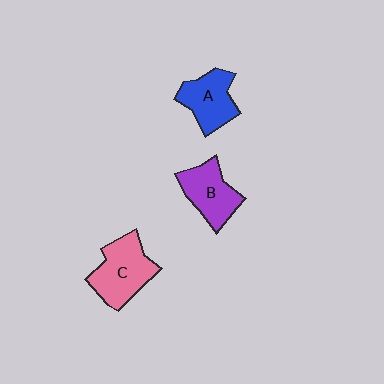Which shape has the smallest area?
Shape A (blue).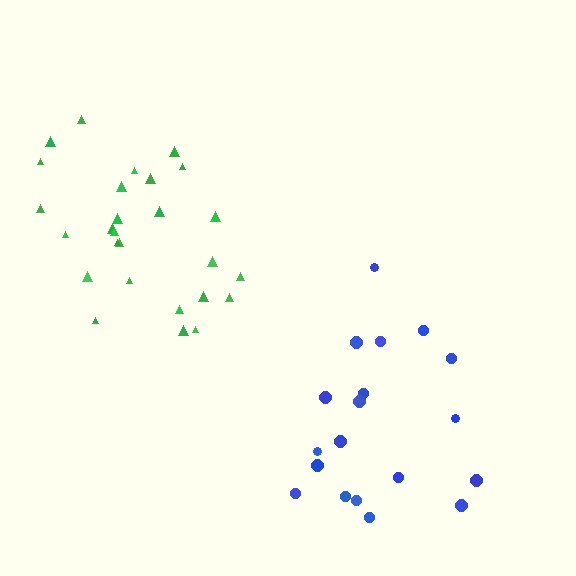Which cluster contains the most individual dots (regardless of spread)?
Green (27).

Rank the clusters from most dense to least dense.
green, blue.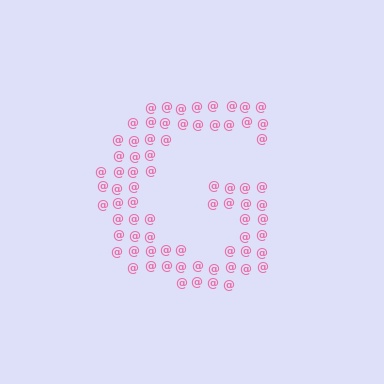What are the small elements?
The small elements are at signs.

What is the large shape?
The large shape is the letter G.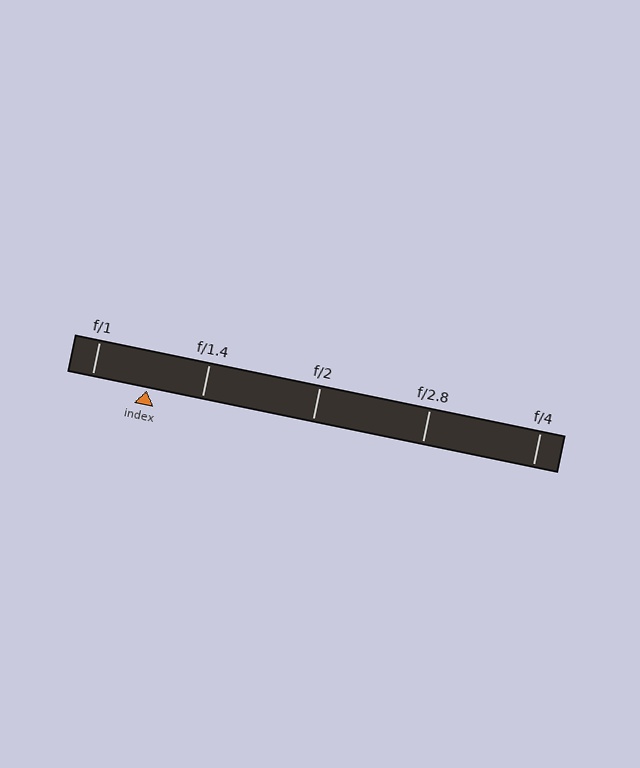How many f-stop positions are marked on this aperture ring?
There are 5 f-stop positions marked.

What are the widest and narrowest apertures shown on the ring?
The widest aperture shown is f/1 and the narrowest is f/4.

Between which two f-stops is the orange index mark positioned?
The index mark is between f/1 and f/1.4.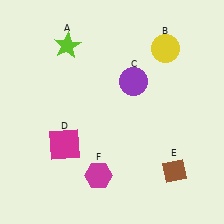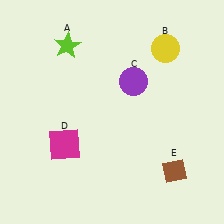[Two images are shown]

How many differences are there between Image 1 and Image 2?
There is 1 difference between the two images.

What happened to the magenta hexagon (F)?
The magenta hexagon (F) was removed in Image 2. It was in the bottom-left area of Image 1.